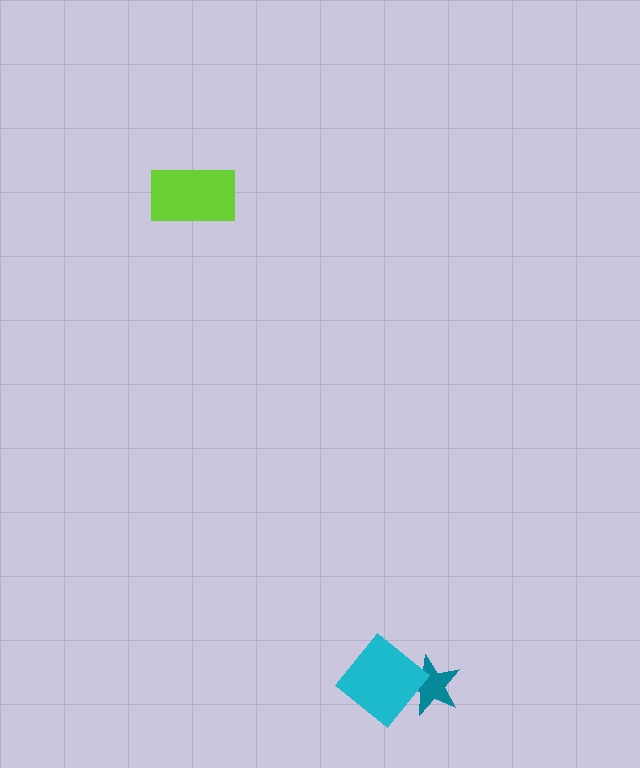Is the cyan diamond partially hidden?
No, no other shape covers it.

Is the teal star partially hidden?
Yes, it is partially covered by another shape.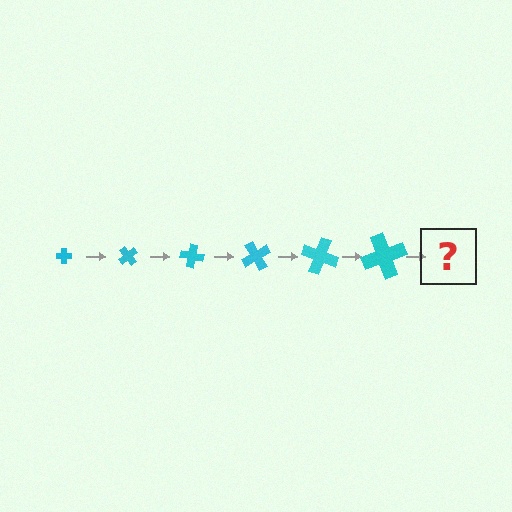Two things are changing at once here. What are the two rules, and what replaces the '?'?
The two rules are that the cross grows larger each step and it rotates 50 degrees each step. The '?' should be a cross, larger than the previous one and rotated 300 degrees from the start.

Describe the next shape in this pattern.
It should be a cross, larger than the previous one and rotated 300 degrees from the start.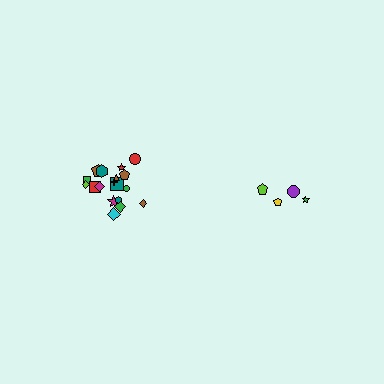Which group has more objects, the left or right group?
The left group.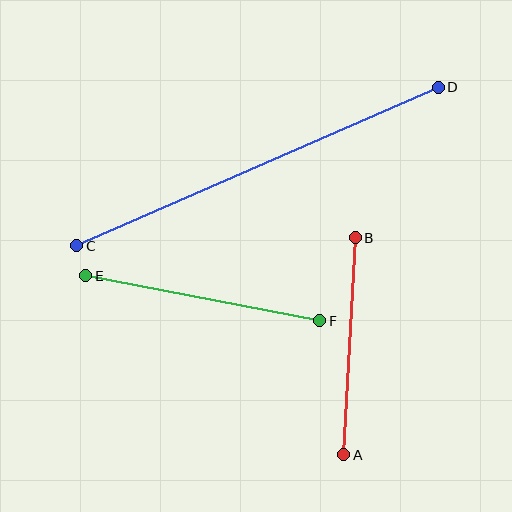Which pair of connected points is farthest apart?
Points C and D are farthest apart.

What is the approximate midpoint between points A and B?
The midpoint is at approximately (350, 346) pixels.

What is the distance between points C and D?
The distance is approximately 395 pixels.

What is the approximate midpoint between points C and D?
The midpoint is at approximately (258, 167) pixels.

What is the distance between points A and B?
The distance is approximately 217 pixels.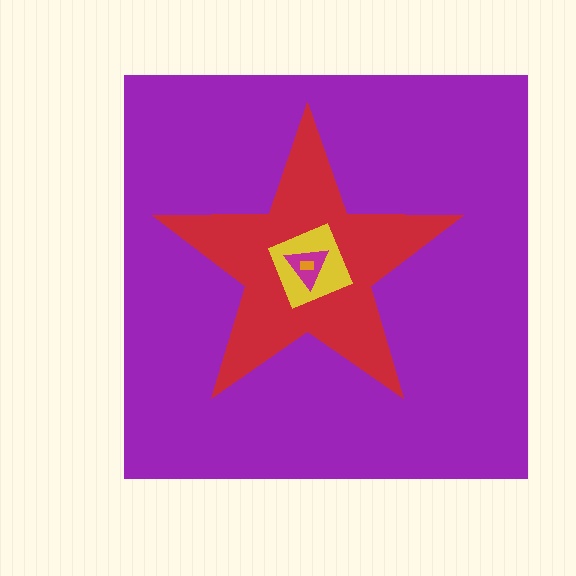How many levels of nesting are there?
5.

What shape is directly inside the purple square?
The red star.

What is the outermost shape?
The purple square.